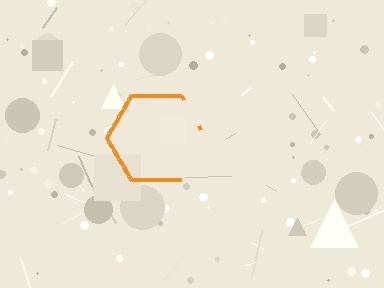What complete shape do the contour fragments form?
The contour fragments form a hexagon.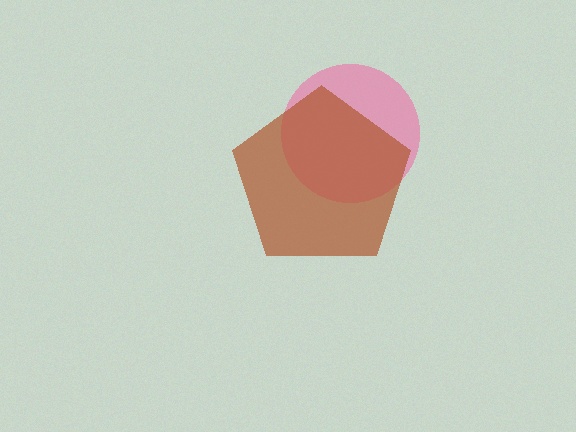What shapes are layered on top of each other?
The layered shapes are: a pink circle, a brown pentagon.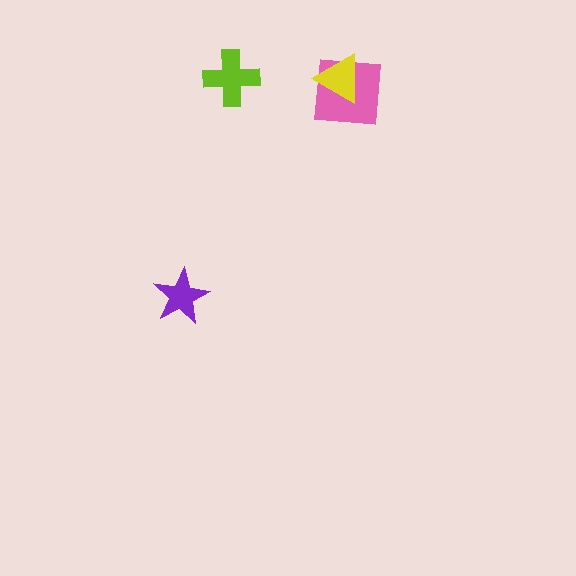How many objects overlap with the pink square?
1 object overlaps with the pink square.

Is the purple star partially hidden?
No, no other shape covers it.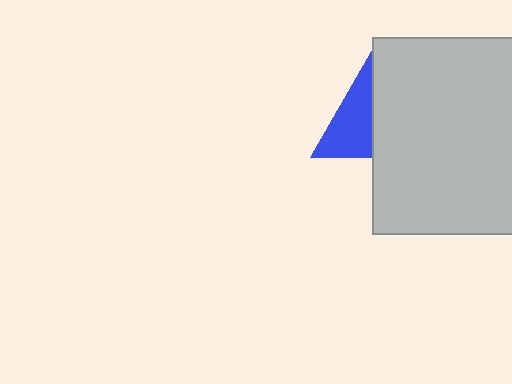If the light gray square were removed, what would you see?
You would see the complete blue triangle.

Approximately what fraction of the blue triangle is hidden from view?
Roughly 50% of the blue triangle is hidden behind the light gray square.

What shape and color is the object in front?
The object in front is a light gray square.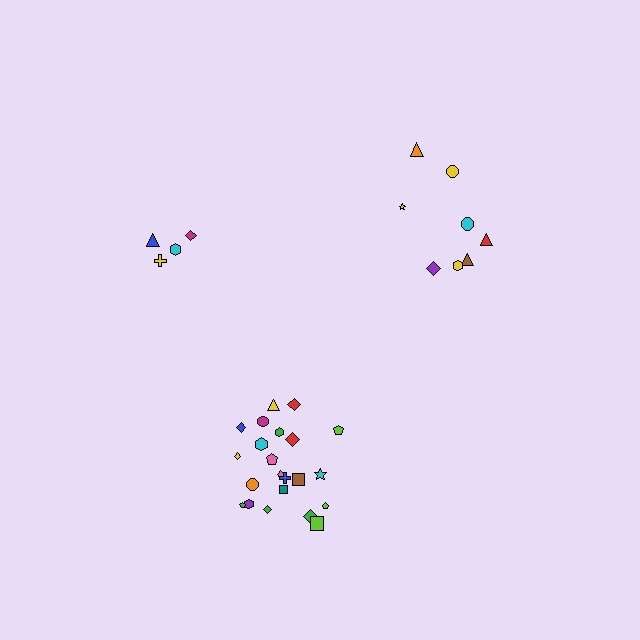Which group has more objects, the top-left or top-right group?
The top-right group.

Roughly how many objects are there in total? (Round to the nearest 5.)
Roughly 35 objects in total.